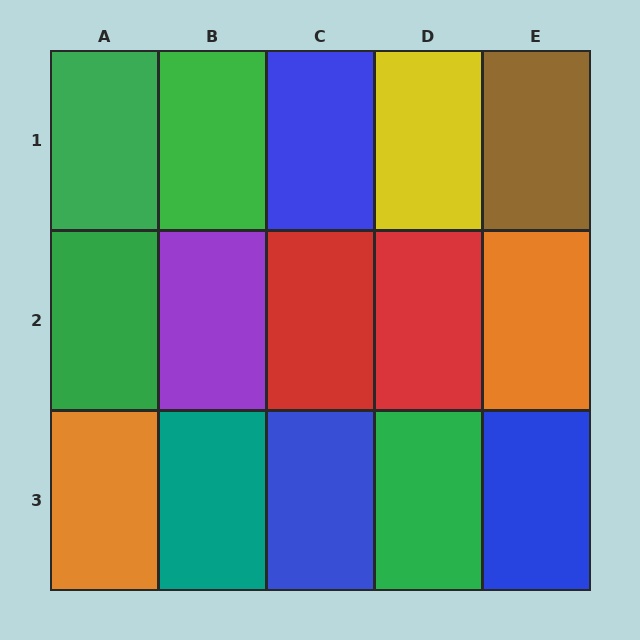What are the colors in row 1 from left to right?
Green, green, blue, yellow, brown.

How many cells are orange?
2 cells are orange.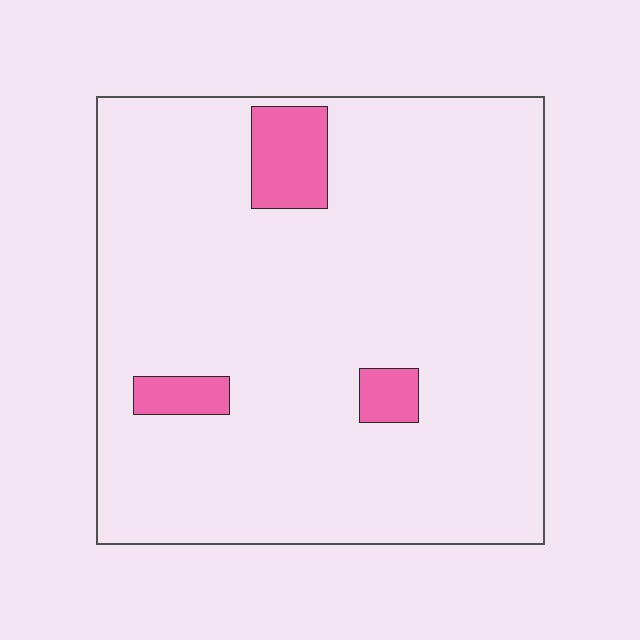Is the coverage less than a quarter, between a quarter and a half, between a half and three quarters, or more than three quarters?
Less than a quarter.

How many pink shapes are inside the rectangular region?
3.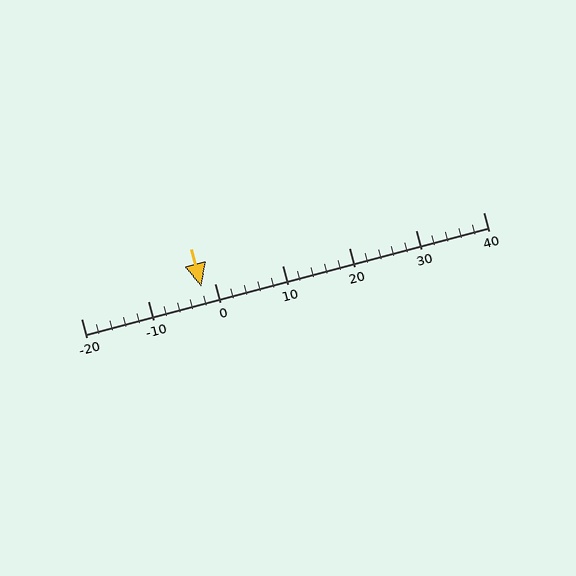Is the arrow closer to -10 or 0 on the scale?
The arrow is closer to 0.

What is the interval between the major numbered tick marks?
The major tick marks are spaced 10 units apart.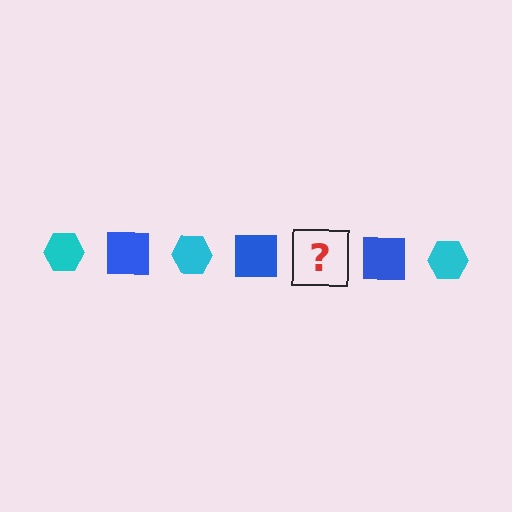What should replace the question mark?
The question mark should be replaced with a cyan hexagon.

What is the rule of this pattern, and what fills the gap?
The rule is that the pattern alternates between cyan hexagon and blue square. The gap should be filled with a cyan hexagon.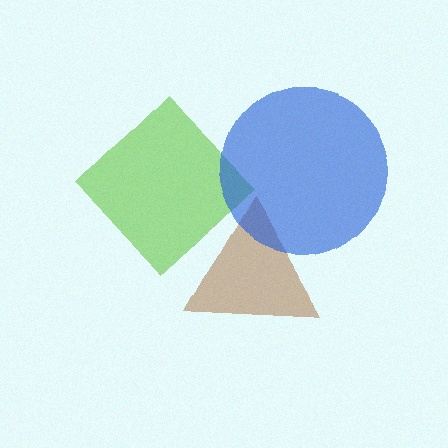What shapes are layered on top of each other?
The layered shapes are: a brown triangle, a lime diamond, a blue circle.